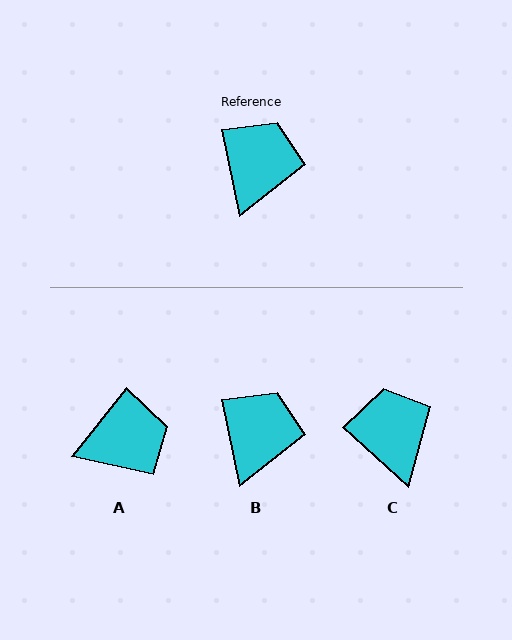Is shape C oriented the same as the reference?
No, it is off by about 36 degrees.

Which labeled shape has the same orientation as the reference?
B.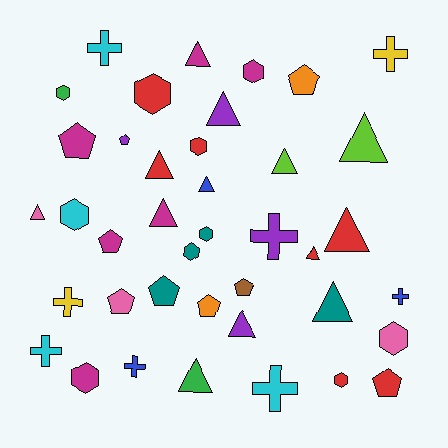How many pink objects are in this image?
There are 3 pink objects.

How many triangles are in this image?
There are 13 triangles.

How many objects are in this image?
There are 40 objects.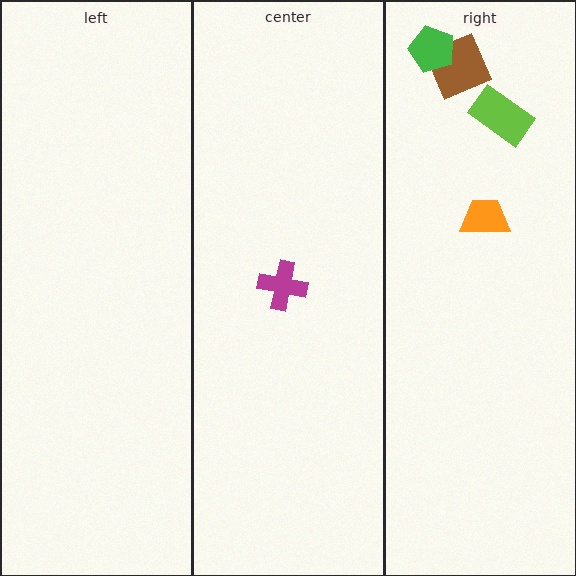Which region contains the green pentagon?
The right region.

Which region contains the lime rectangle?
The right region.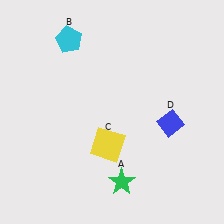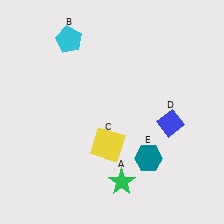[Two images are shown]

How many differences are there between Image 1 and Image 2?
There is 1 difference between the two images.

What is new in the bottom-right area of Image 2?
A teal hexagon (E) was added in the bottom-right area of Image 2.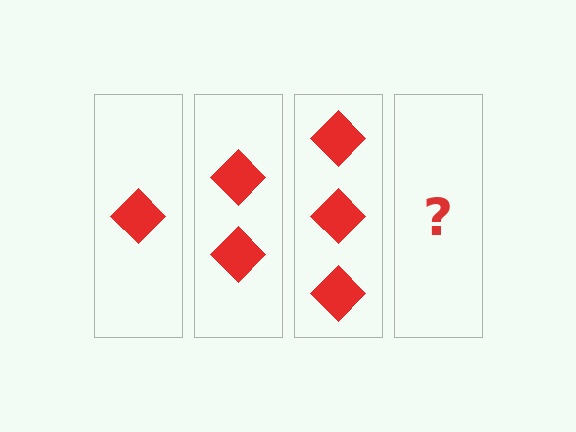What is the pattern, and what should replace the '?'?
The pattern is that each step adds one more diamond. The '?' should be 4 diamonds.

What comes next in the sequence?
The next element should be 4 diamonds.